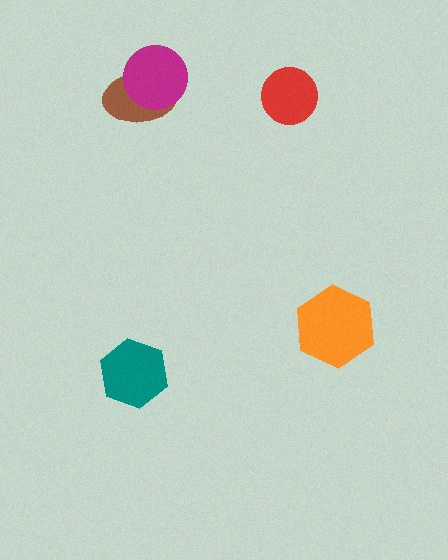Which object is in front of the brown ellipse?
The magenta circle is in front of the brown ellipse.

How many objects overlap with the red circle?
0 objects overlap with the red circle.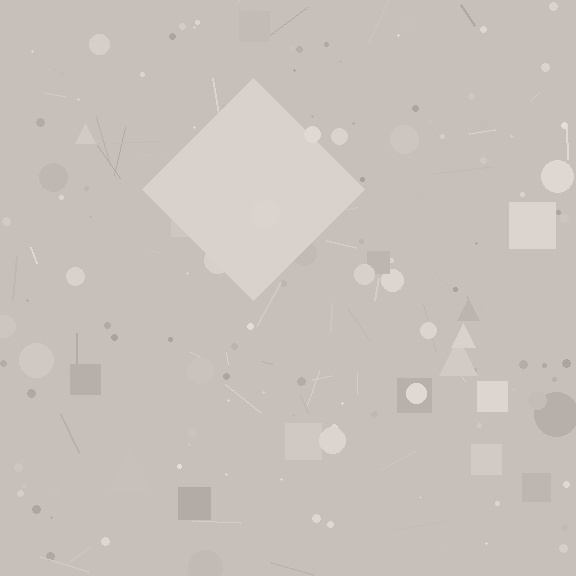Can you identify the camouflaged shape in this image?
The camouflaged shape is a diamond.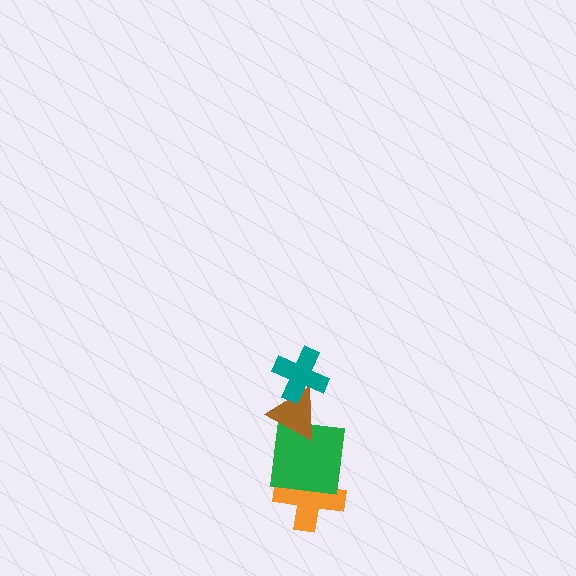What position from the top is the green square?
The green square is 3rd from the top.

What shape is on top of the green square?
The brown triangle is on top of the green square.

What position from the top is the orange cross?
The orange cross is 4th from the top.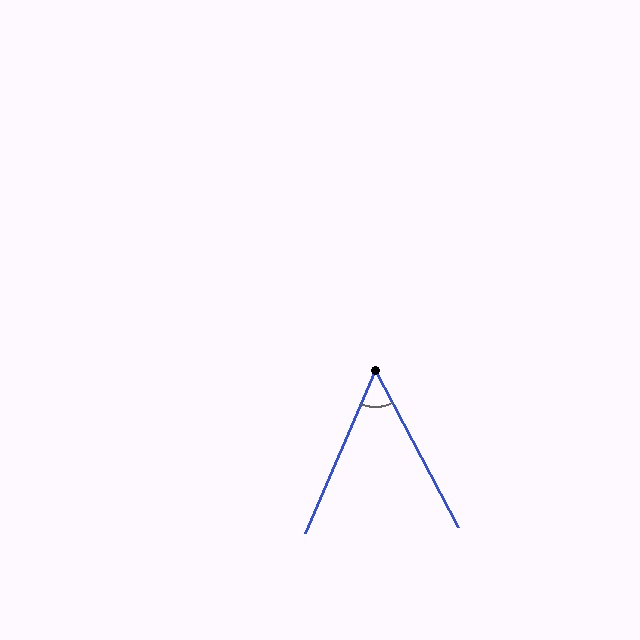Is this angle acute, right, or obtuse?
It is acute.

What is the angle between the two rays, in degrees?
Approximately 51 degrees.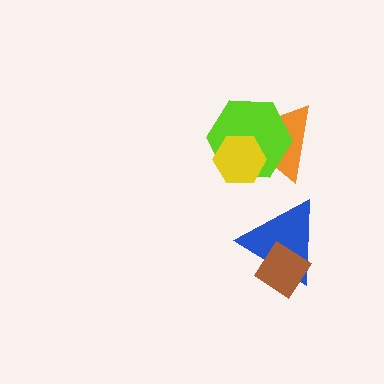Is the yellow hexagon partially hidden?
No, no other shape covers it.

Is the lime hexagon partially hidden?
Yes, it is partially covered by another shape.